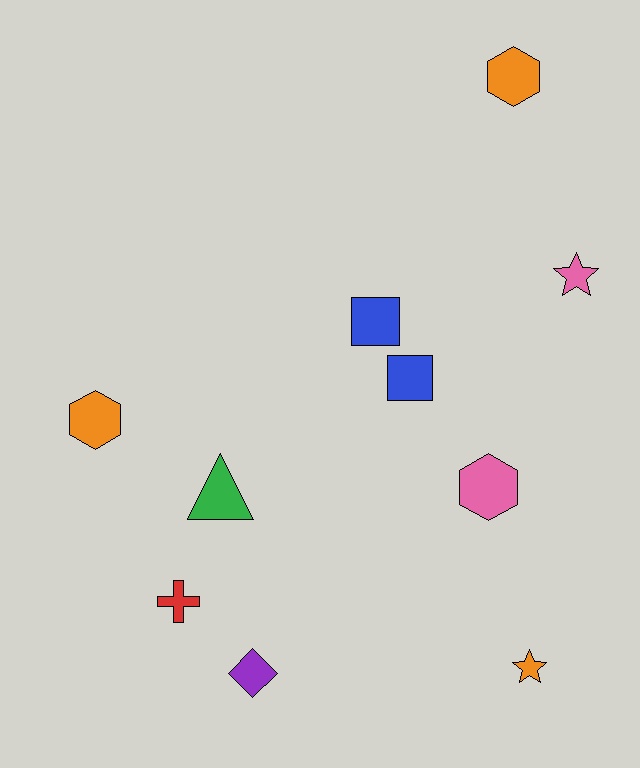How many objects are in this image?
There are 10 objects.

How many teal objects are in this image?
There are no teal objects.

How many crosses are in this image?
There is 1 cross.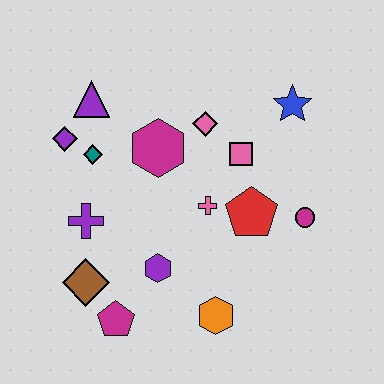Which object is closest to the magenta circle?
The red pentagon is closest to the magenta circle.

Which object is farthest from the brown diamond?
The blue star is farthest from the brown diamond.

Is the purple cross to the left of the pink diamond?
Yes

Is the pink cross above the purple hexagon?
Yes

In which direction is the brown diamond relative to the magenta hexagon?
The brown diamond is below the magenta hexagon.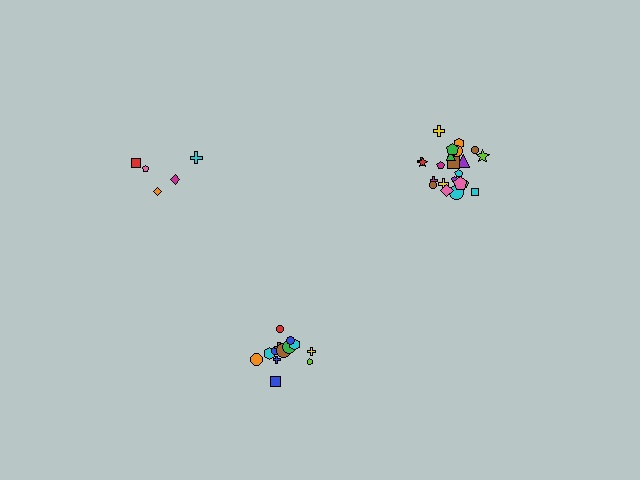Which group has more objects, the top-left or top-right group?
The top-right group.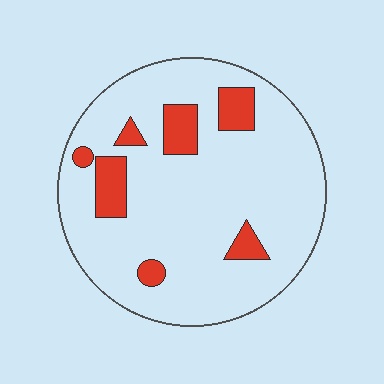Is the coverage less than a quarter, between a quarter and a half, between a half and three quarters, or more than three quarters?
Less than a quarter.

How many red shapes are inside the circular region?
7.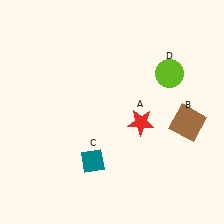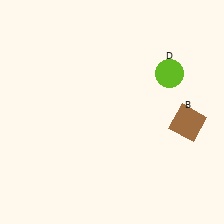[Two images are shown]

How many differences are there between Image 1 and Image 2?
There are 2 differences between the two images.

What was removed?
The teal diamond (C), the red star (A) were removed in Image 2.